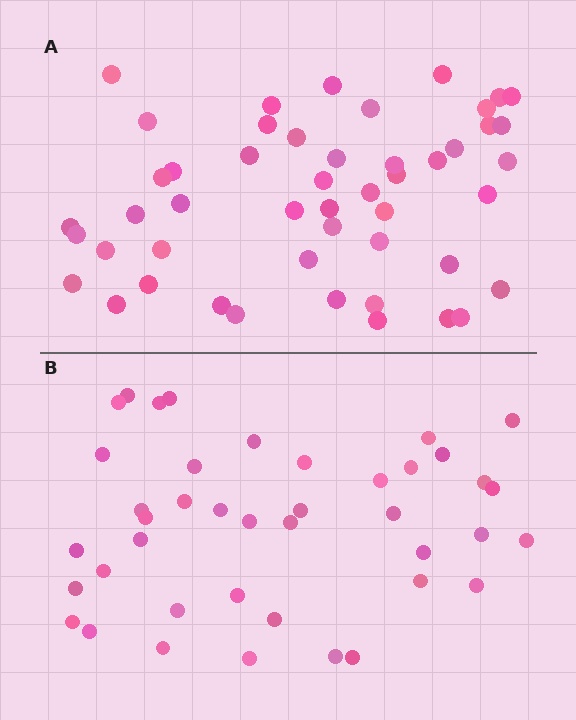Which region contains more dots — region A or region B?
Region A (the top region) has more dots.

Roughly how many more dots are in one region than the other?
Region A has roughly 8 or so more dots than region B.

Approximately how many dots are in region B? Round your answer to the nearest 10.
About 40 dots. (The exact count is 41, which rounds to 40.)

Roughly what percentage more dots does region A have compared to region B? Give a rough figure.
About 20% more.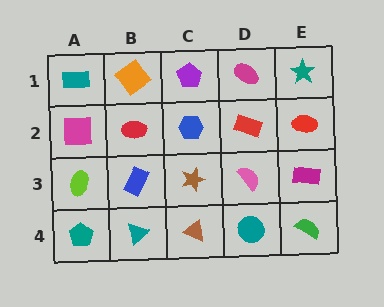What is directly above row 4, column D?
A pink semicircle.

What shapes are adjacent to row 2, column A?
A teal rectangle (row 1, column A), a lime ellipse (row 3, column A), a red ellipse (row 2, column B).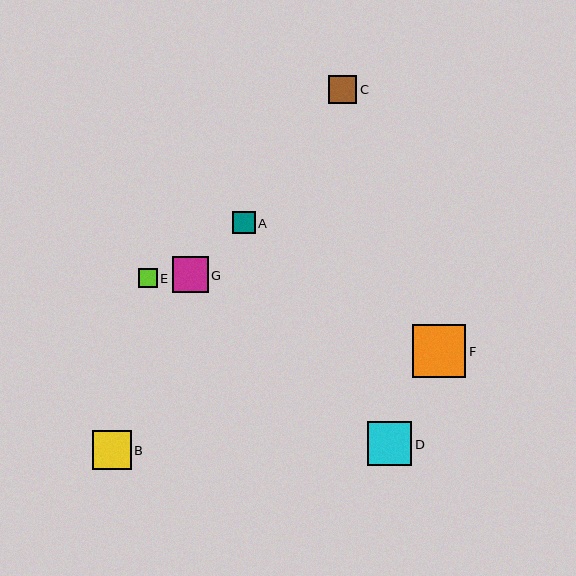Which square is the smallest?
Square E is the smallest with a size of approximately 19 pixels.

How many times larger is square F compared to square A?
Square F is approximately 2.3 times the size of square A.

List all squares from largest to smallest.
From largest to smallest: F, D, B, G, C, A, E.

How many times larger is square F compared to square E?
Square F is approximately 2.8 times the size of square E.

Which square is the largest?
Square F is the largest with a size of approximately 53 pixels.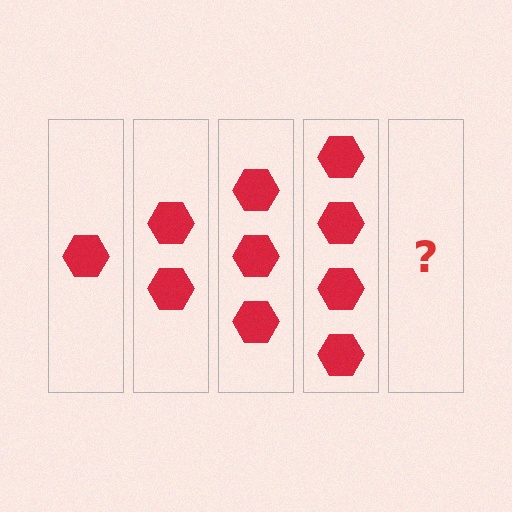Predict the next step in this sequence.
The next step is 5 hexagons.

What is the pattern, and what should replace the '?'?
The pattern is that each step adds one more hexagon. The '?' should be 5 hexagons.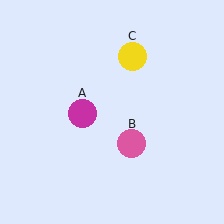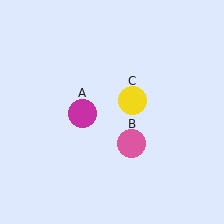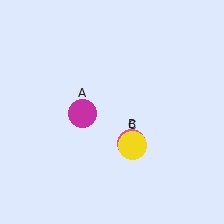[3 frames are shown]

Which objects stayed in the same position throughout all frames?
Magenta circle (object A) and pink circle (object B) remained stationary.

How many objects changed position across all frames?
1 object changed position: yellow circle (object C).